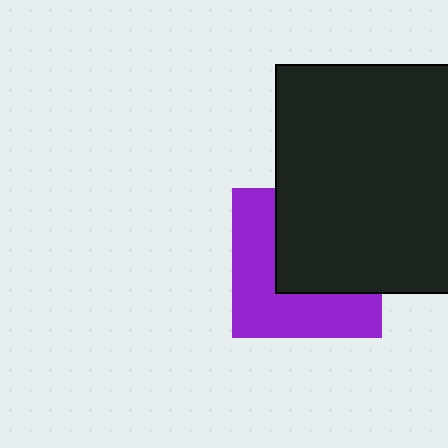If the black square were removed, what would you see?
You would see the complete purple square.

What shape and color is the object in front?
The object in front is a black square.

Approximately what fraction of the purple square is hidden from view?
Roughly 50% of the purple square is hidden behind the black square.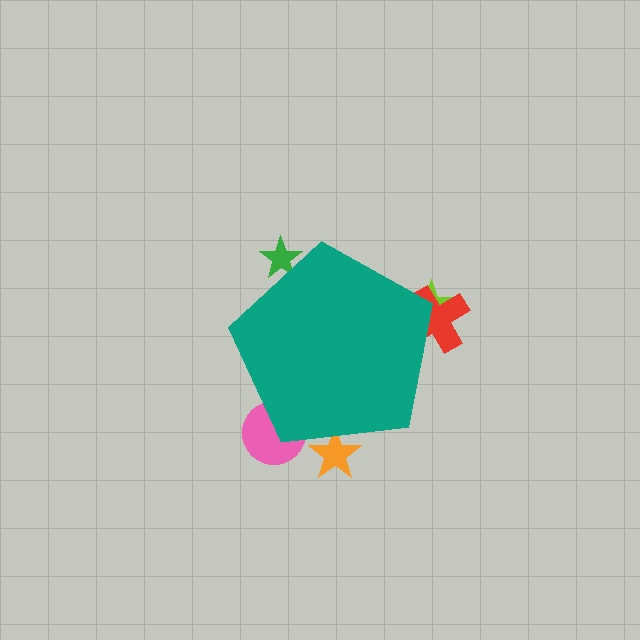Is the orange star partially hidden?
Yes, the orange star is partially hidden behind the teal pentagon.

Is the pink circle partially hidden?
Yes, the pink circle is partially hidden behind the teal pentagon.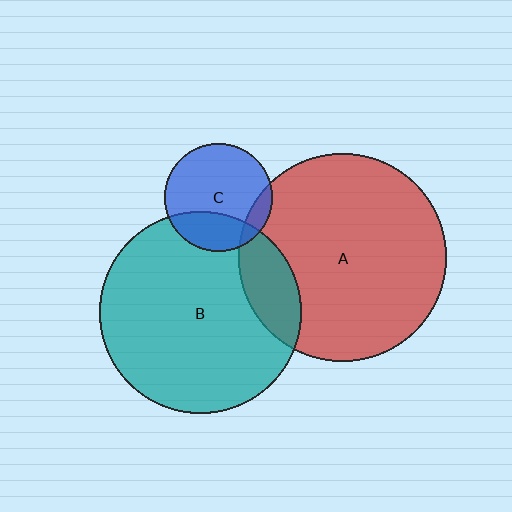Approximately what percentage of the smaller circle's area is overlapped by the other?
Approximately 25%.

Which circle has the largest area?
Circle A (red).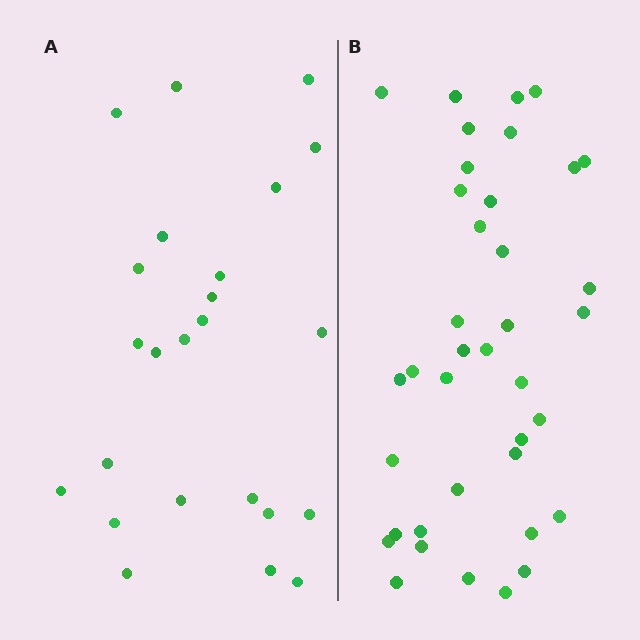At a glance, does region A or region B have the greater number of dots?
Region B (the right region) has more dots.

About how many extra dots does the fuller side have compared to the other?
Region B has approximately 15 more dots than region A.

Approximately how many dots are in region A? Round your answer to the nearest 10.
About 20 dots. (The exact count is 24, which rounds to 20.)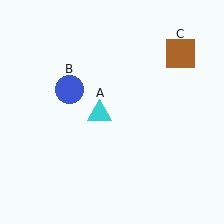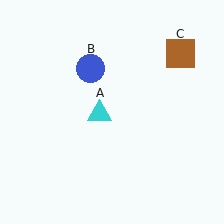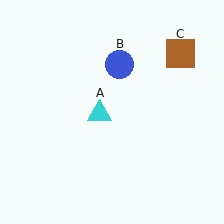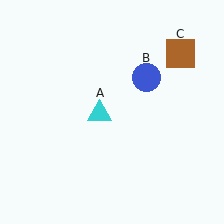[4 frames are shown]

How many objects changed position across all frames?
1 object changed position: blue circle (object B).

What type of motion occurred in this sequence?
The blue circle (object B) rotated clockwise around the center of the scene.